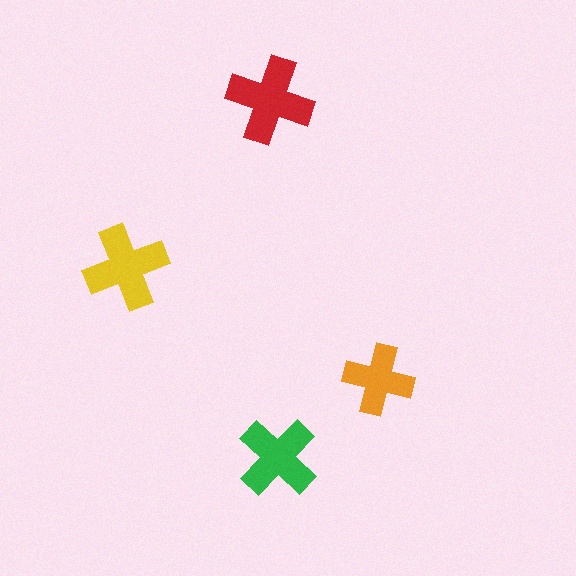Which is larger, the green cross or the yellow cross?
The yellow one.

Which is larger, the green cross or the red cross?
The red one.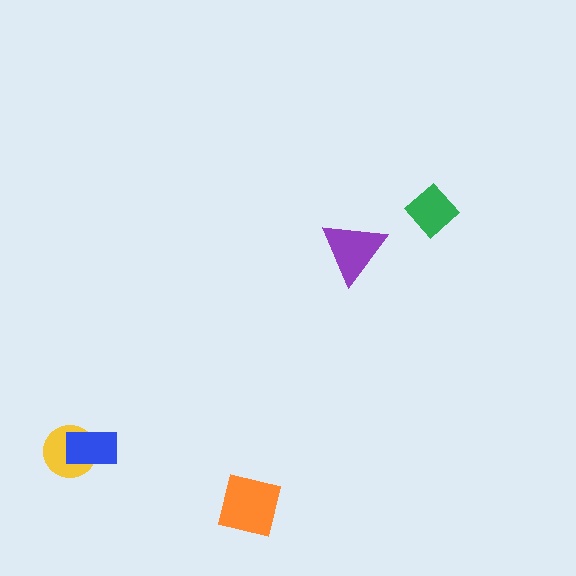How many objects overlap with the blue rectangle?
1 object overlaps with the blue rectangle.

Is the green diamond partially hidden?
No, no other shape covers it.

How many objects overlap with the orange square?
0 objects overlap with the orange square.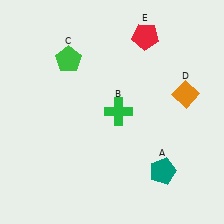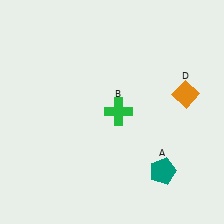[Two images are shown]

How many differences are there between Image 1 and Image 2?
There are 2 differences between the two images.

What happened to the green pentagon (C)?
The green pentagon (C) was removed in Image 2. It was in the top-left area of Image 1.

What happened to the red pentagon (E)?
The red pentagon (E) was removed in Image 2. It was in the top-right area of Image 1.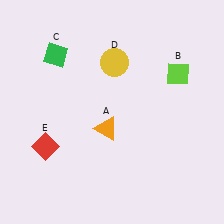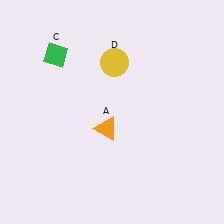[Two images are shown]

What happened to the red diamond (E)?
The red diamond (E) was removed in Image 2. It was in the bottom-left area of Image 1.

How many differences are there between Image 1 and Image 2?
There are 2 differences between the two images.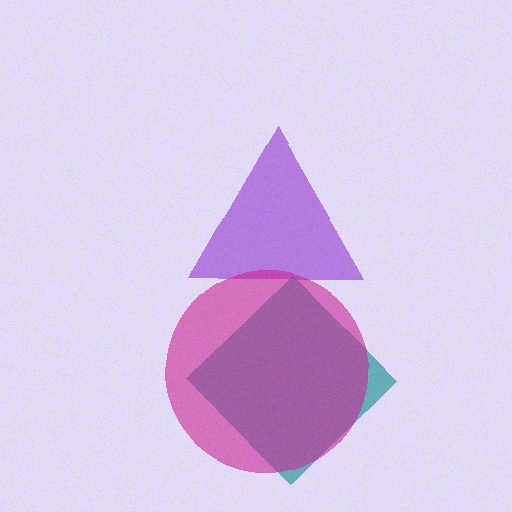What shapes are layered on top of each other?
The layered shapes are: a purple triangle, a teal diamond, a magenta circle.